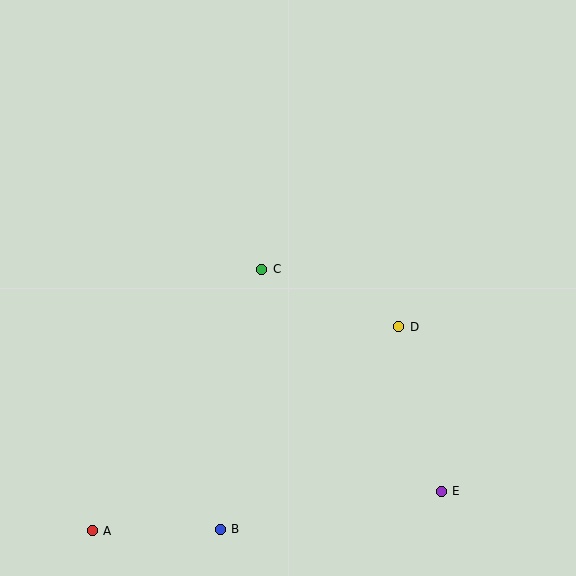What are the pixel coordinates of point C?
Point C is at (262, 269).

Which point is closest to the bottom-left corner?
Point A is closest to the bottom-left corner.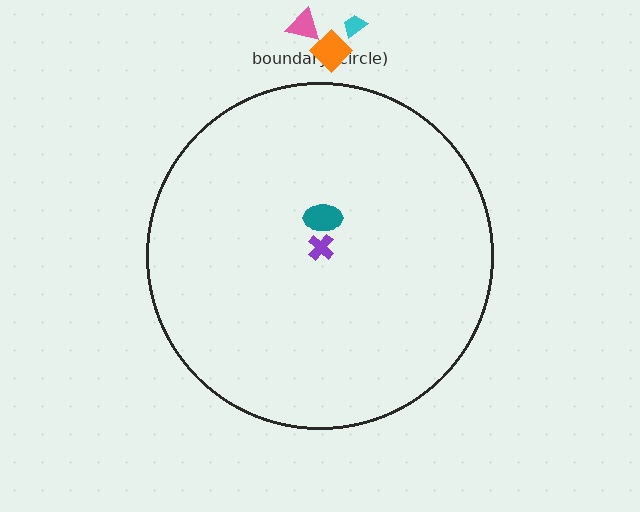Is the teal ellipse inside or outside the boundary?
Inside.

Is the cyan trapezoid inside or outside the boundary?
Outside.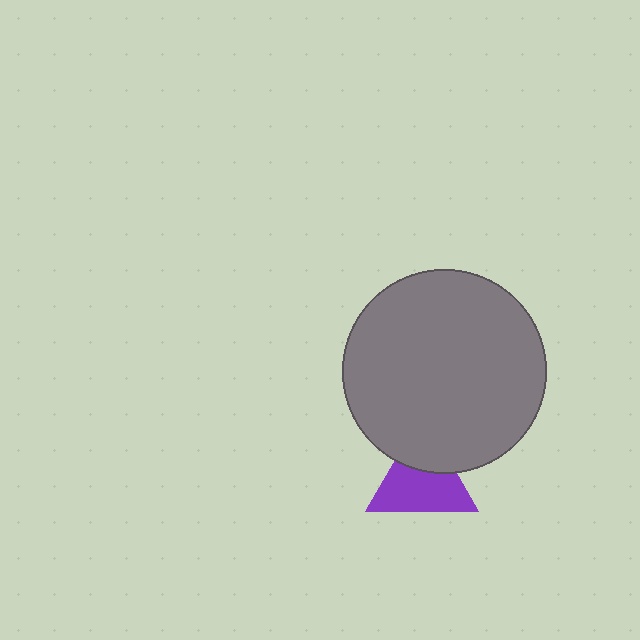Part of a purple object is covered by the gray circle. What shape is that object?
It is a triangle.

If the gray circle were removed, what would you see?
You would see the complete purple triangle.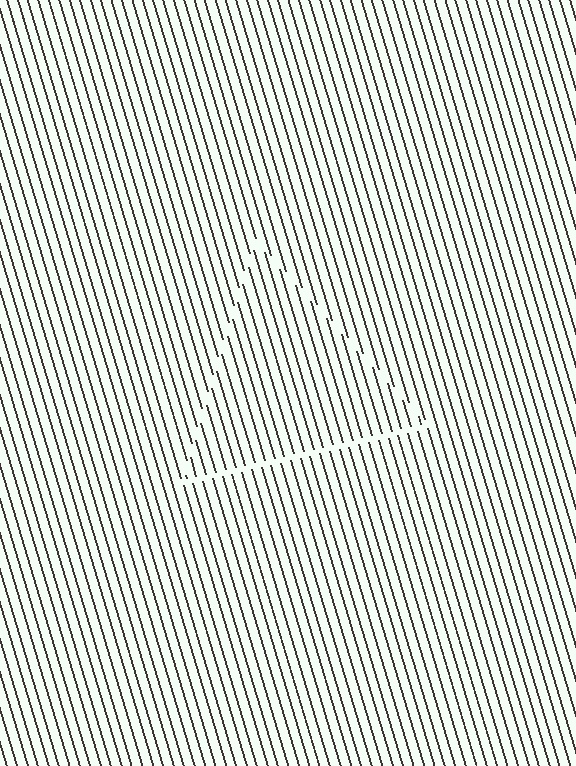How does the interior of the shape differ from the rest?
The interior of the shape contains the same grating, shifted by half a period — the contour is defined by the phase discontinuity where line-ends from the inner and outer gratings abut.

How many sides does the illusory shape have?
3 sides — the line-ends trace a triangle.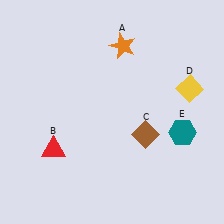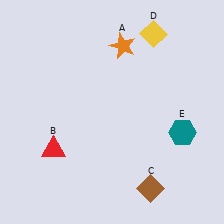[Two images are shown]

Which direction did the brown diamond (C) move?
The brown diamond (C) moved down.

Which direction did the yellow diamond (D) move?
The yellow diamond (D) moved up.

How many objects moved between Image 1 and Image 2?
2 objects moved between the two images.